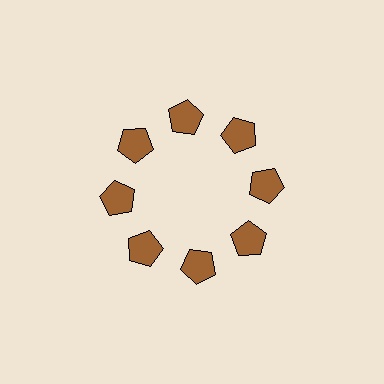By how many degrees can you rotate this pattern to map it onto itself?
The pattern maps onto itself every 45 degrees of rotation.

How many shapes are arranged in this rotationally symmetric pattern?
There are 8 shapes, arranged in 8 groups of 1.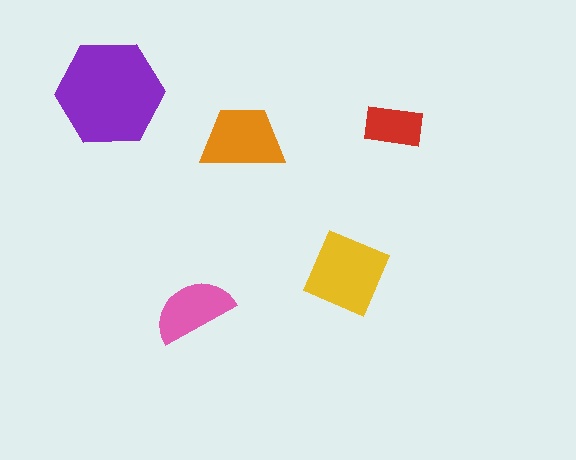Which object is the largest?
The purple hexagon.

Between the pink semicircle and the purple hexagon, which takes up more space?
The purple hexagon.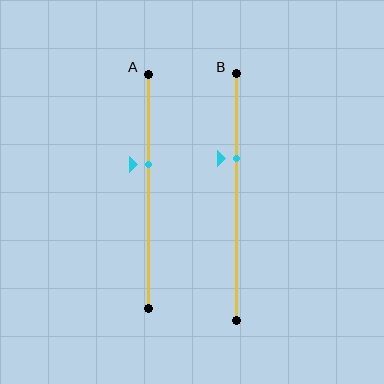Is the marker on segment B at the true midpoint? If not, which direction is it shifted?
No, the marker on segment B is shifted upward by about 16% of the segment length.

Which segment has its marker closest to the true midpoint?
Segment A has its marker closest to the true midpoint.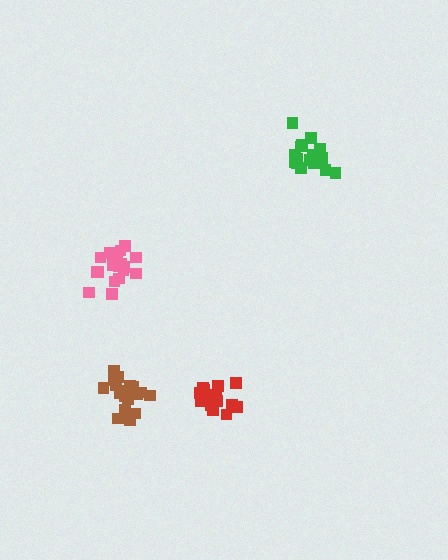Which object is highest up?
The green cluster is topmost.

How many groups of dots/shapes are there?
There are 4 groups.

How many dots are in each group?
Group 1: 20 dots, Group 2: 17 dots, Group 3: 19 dots, Group 4: 18 dots (74 total).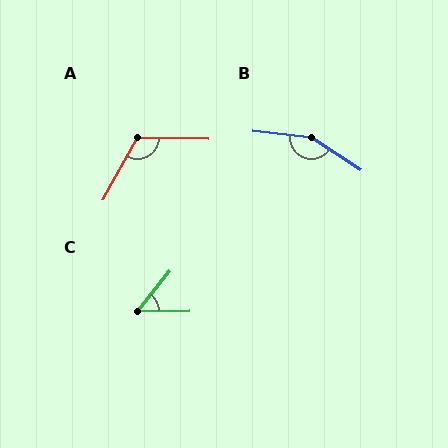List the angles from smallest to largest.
C (50°), A (118°), B (153°).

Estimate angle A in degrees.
Approximately 118 degrees.